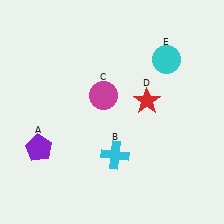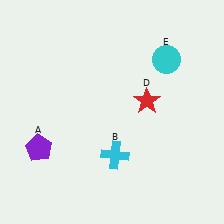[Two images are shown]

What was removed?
The magenta circle (C) was removed in Image 2.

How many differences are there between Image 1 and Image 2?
There is 1 difference between the two images.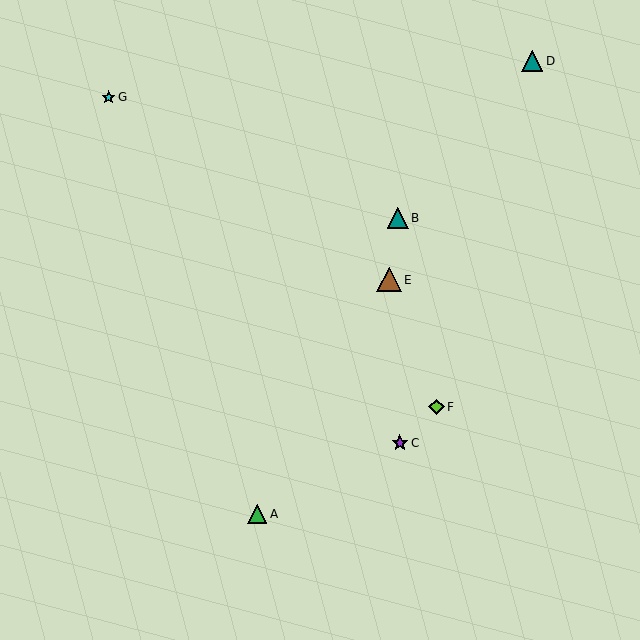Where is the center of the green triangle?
The center of the green triangle is at (257, 514).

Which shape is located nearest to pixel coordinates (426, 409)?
The lime diamond (labeled F) at (437, 407) is nearest to that location.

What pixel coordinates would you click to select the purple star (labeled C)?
Click at (400, 443) to select the purple star C.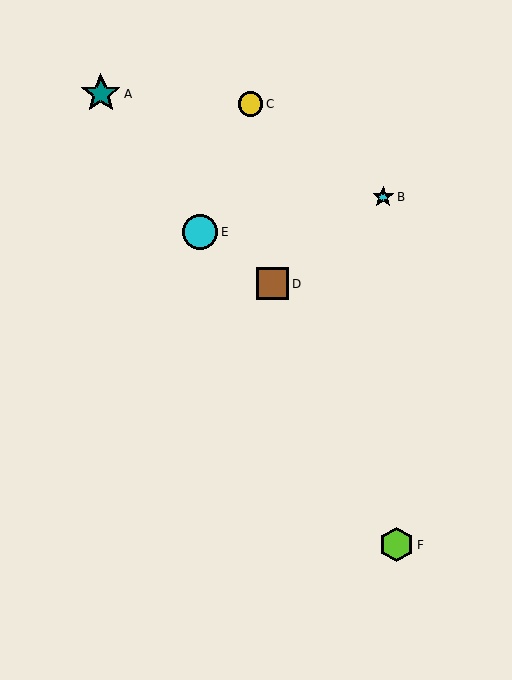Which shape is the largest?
The teal star (labeled A) is the largest.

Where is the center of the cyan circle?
The center of the cyan circle is at (200, 232).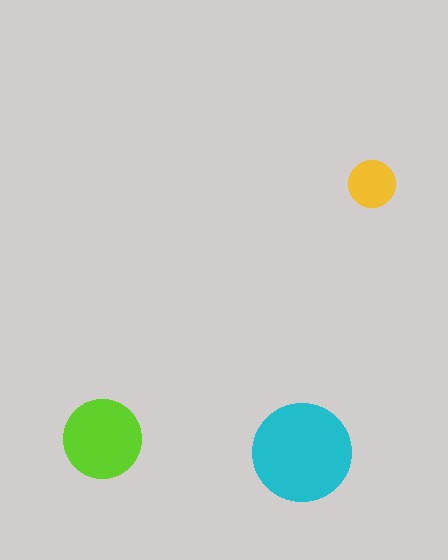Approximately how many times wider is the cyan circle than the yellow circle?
About 2 times wider.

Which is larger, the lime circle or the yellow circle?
The lime one.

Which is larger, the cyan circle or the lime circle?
The cyan one.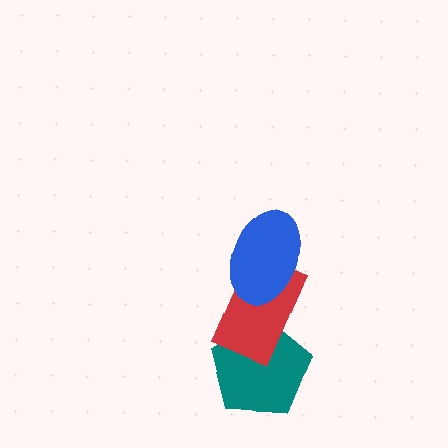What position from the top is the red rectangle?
The red rectangle is 2nd from the top.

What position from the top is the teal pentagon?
The teal pentagon is 3rd from the top.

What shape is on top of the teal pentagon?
The red rectangle is on top of the teal pentagon.